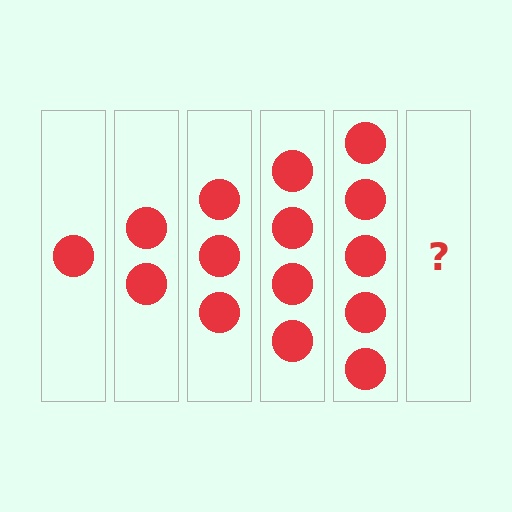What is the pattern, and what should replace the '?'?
The pattern is that each step adds one more circle. The '?' should be 6 circles.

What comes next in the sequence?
The next element should be 6 circles.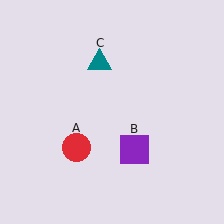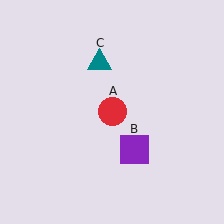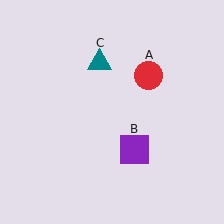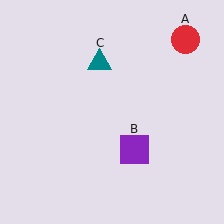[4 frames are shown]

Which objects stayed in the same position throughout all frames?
Purple square (object B) and teal triangle (object C) remained stationary.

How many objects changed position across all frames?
1 object changed position: red circle (object A).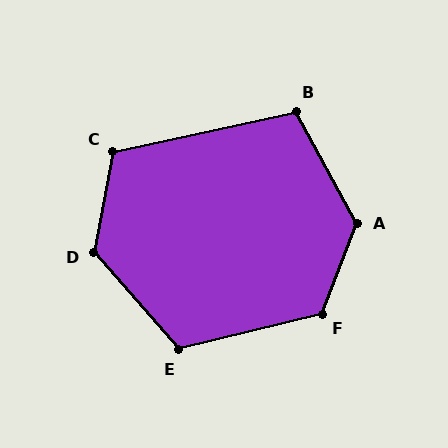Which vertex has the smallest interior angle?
B, at approximately 107 degrees.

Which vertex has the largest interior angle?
A, at approximately 130 degrees.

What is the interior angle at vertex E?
Approximately 118 degrees (obtuse).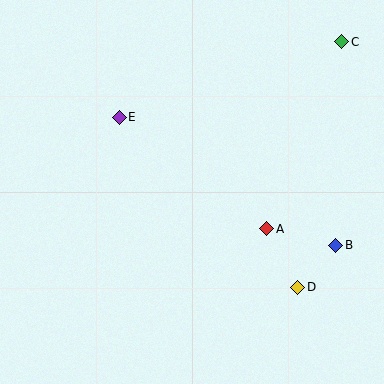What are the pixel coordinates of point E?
Point E is at (119, 117).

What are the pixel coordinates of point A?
Point A is at (267, 229).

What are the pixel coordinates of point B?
Point B is at (336, 245).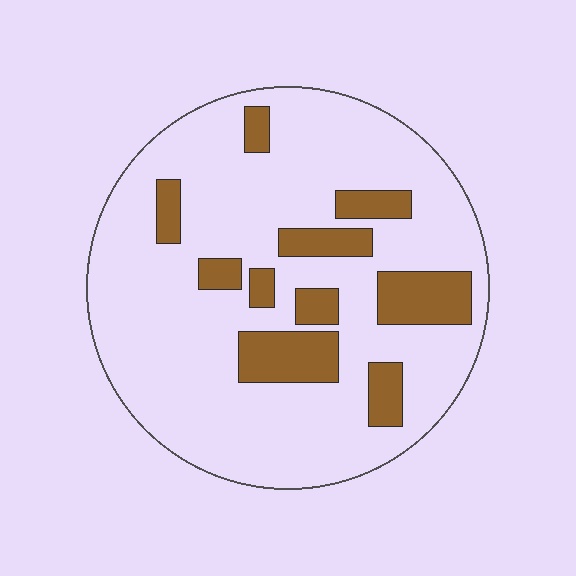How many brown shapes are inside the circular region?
10.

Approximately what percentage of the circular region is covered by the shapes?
Approximately 20%.